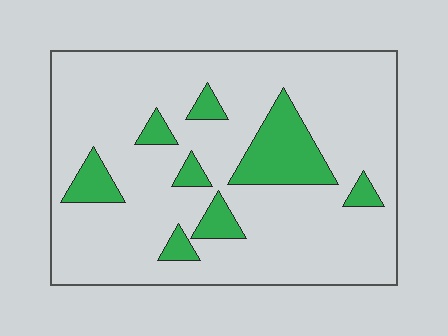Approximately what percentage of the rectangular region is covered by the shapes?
Approximately 15%.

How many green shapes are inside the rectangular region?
8.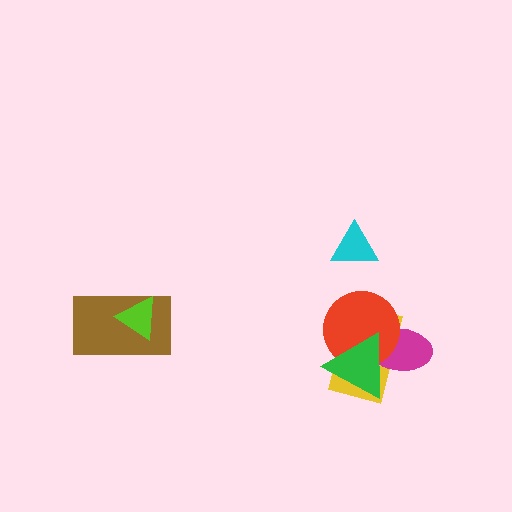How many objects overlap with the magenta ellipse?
3 objects overlap with the magenta ellipse.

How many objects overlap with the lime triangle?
1 object overlaps with the lime triangle.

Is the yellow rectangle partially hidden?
Yes, it is partially covered by another shape.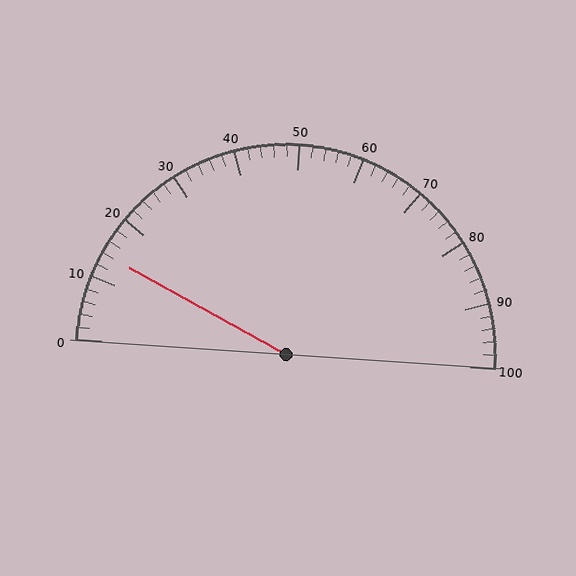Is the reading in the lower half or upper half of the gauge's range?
The reading is in the lower half of the range (0 to 100).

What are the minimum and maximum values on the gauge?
The gauge ranges from 0 to 100.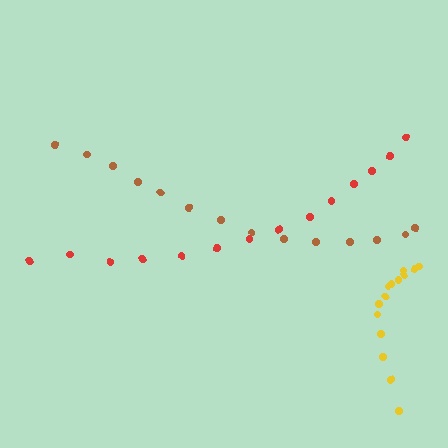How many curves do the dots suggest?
There are 3 distinct paths.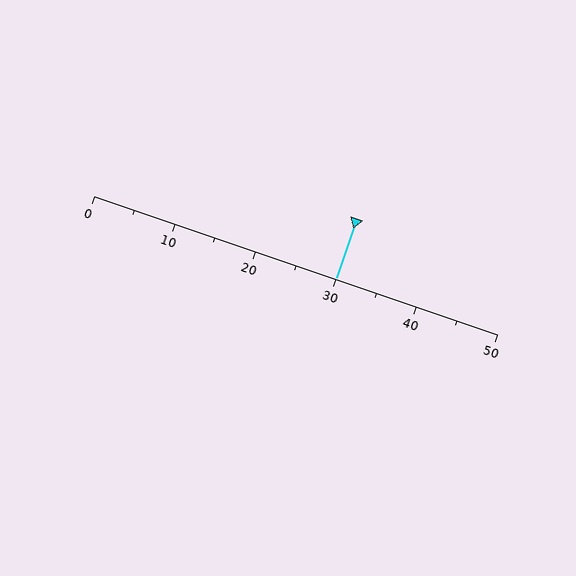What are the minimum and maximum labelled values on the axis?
The axis runs from 0 to 50.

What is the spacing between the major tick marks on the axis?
The major ticks are spaced 10 apart.